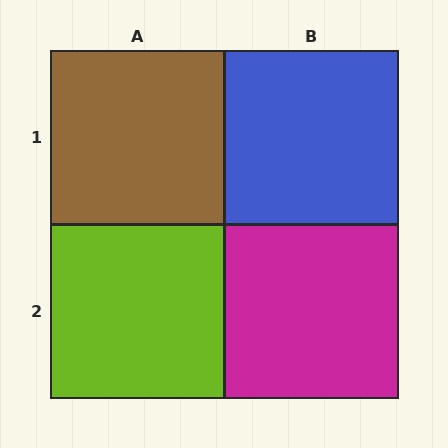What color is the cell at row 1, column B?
Blue.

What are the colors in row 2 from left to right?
Lime, magenta.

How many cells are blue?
1 cell is blue.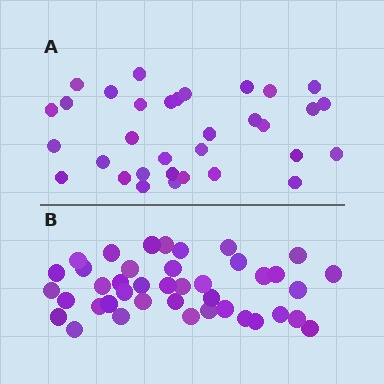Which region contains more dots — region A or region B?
Region B (the bottom region) has more dots.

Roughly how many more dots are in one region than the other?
Region B has roughly 8 or so more dots than region A.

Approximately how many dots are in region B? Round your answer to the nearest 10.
About 40 dots. (The exact count is 41, which rounds to 40.)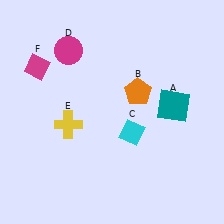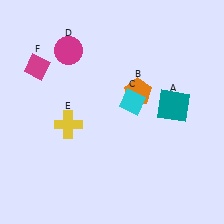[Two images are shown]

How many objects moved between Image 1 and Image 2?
1 object moved between the two images.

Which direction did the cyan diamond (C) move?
The cyan diamond (C) moved up.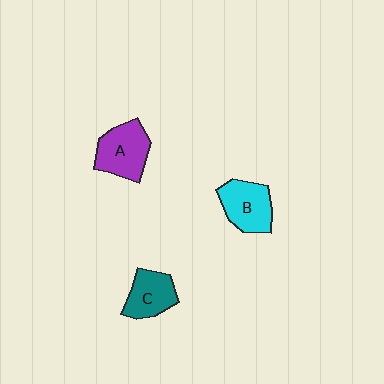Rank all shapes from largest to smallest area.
From largest to smallest: A (purple), B (cyan), C (teal).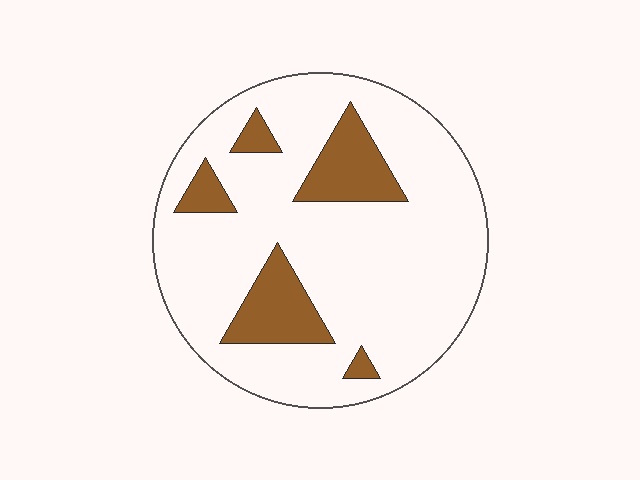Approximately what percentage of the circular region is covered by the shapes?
Approximately 20%.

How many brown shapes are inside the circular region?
5.